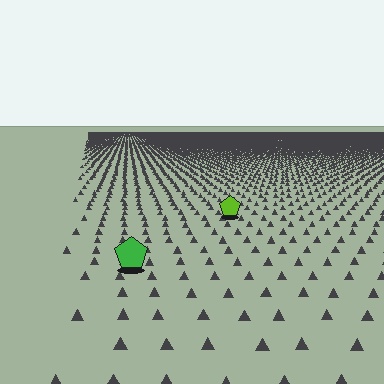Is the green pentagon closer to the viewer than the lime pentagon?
Yes. The green pentagon is closer — you can tell from the texture gradient: the ground texture is coarser near it.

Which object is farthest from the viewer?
The lime pentagon is farthest from the viewer. It appears smaller and the ground texture around it is denser.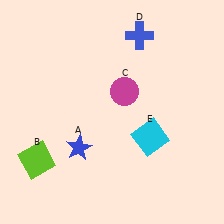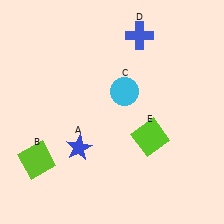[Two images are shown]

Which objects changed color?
C changed from magenta to cyan. E changed from cyan to lime.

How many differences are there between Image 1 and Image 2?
There are 2 differences between the two images.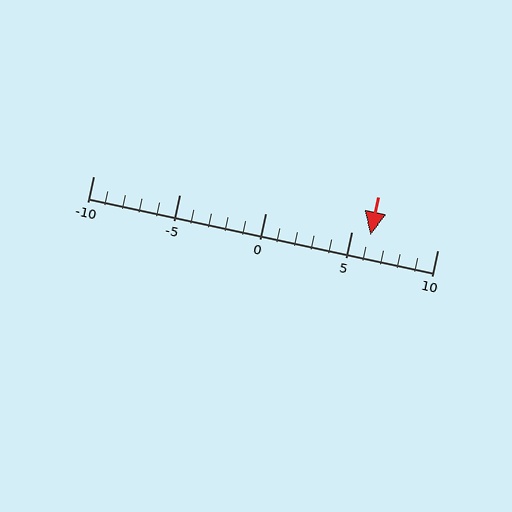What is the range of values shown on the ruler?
The ruler shows values from -10 to 10.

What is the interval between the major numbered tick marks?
The major tick marks are spaced 5 units apart.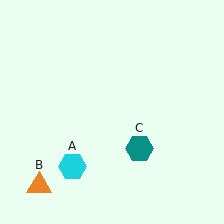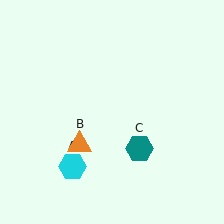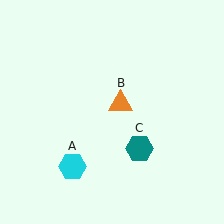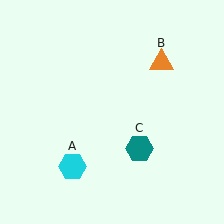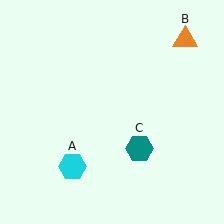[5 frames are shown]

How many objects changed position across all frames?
1 object changed position: orange triangle (object B).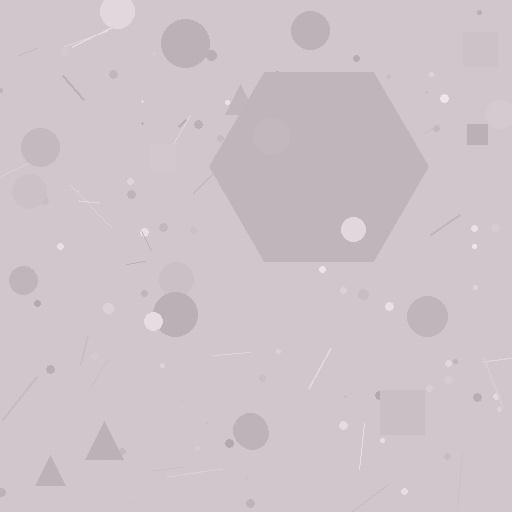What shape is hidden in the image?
A hexagon is hidden in the image.